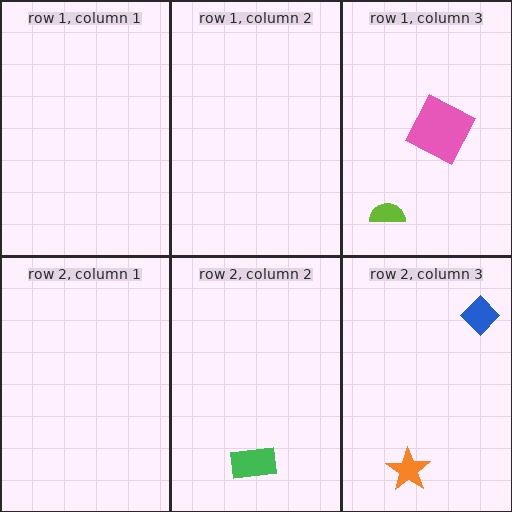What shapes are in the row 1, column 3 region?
The pink square, the lime semicircle.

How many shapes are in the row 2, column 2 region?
1.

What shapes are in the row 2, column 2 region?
The green rectangle.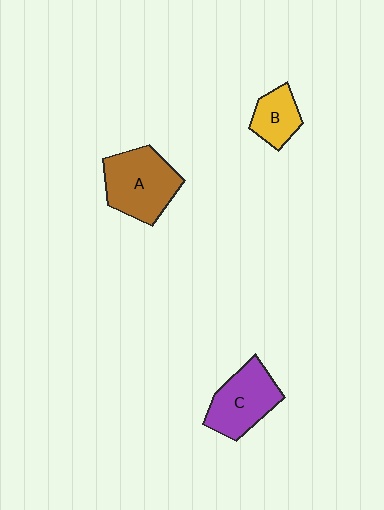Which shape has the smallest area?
Shape B (yellow).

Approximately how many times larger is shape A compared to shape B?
Approximately 1.9 times.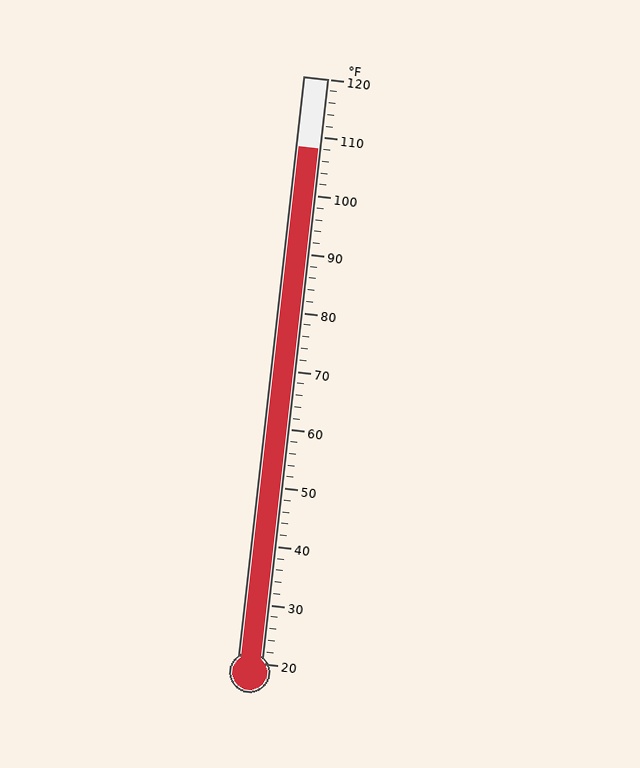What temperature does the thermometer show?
The thermometer shows approximately 108°F.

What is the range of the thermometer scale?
The thermometer scale ranges from 20°F to 120°F.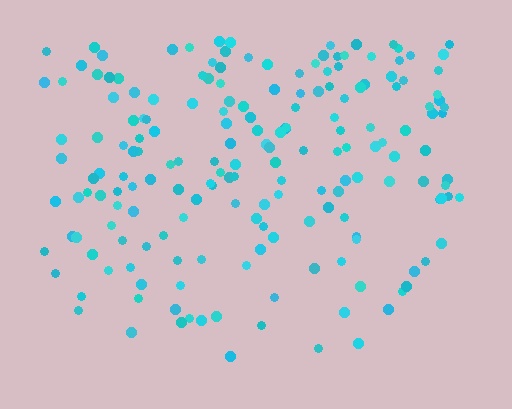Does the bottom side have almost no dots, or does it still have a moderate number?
Still a moderate number, just noticeably fewer than the top.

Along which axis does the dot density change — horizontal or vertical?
Vertical.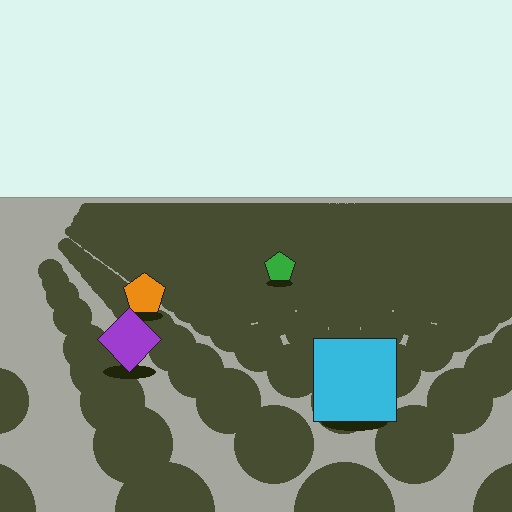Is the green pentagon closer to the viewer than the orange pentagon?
No. The orange pentagon is closer — you can tell from the texture gradient: the ground texture is coarser near it.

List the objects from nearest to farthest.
From nearest to farthest: the cyan square, the purple diamond, the orange pentagon, the green pentagon.